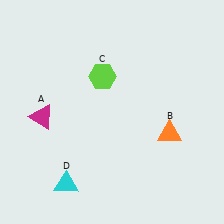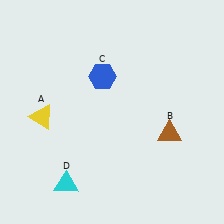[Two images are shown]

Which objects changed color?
A changed from magenta to yellow. B changed from orange to brown. C changed from lime to blue.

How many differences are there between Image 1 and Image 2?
There are 3 differences between the two images.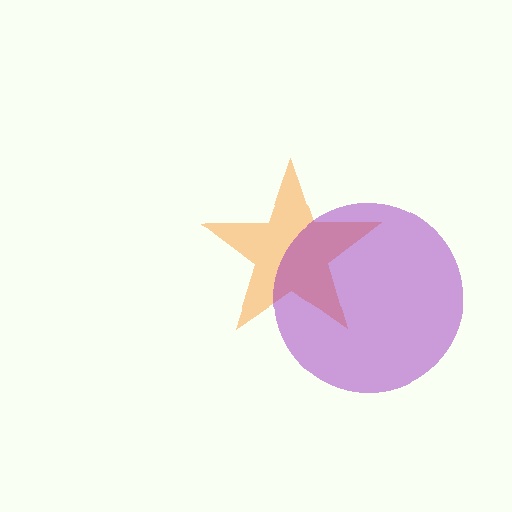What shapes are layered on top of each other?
The layered shapes are: an orange star, a purple circle.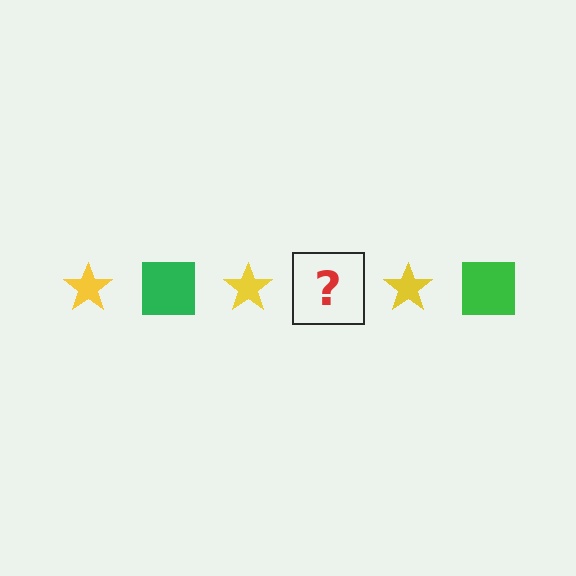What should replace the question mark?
The question mark should be replaced with a green square.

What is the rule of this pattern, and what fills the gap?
The rule is that the pattern alternates between yellow star and green square. The gap should be filled with a green square.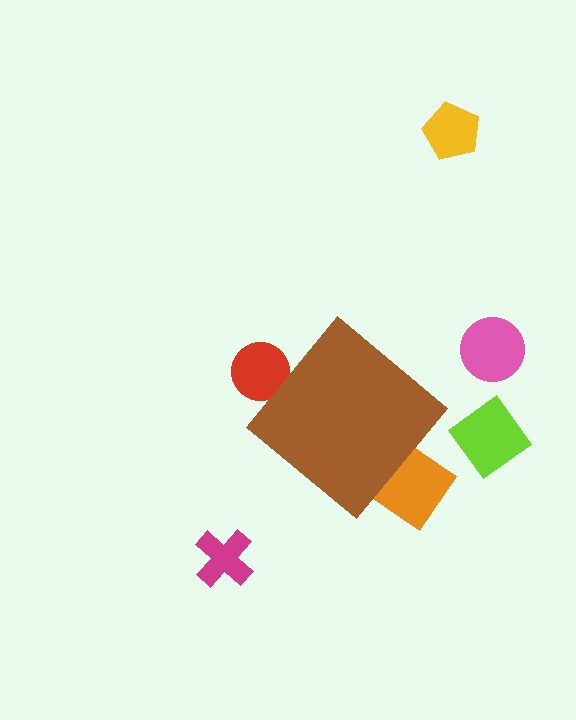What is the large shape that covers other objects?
A brown diamond.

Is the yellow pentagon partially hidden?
No, the yellow pentagon is fully visible.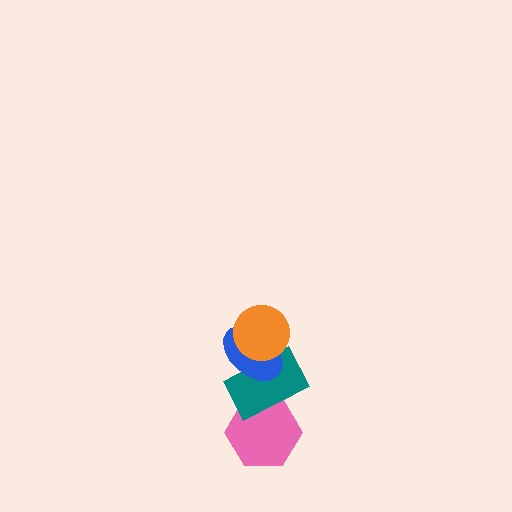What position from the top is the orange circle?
The orange circle is 1st from the top.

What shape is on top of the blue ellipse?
The orange circle is on top of the blue ellipse.